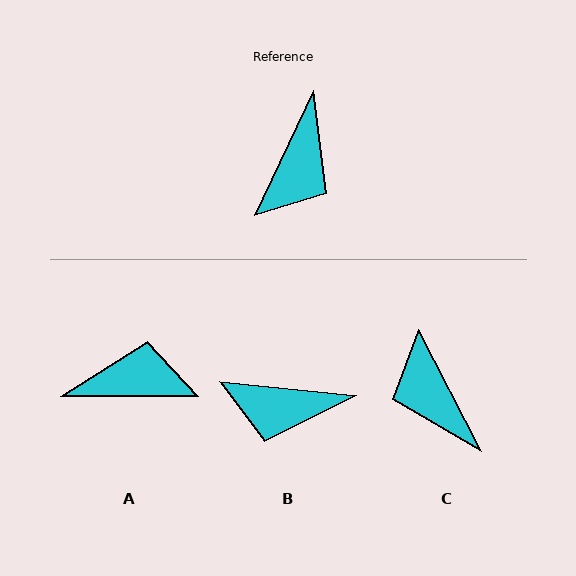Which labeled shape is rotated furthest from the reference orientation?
C, about 127 degrees away.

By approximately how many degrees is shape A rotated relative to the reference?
Approximately 115 degrees counter-clockwise.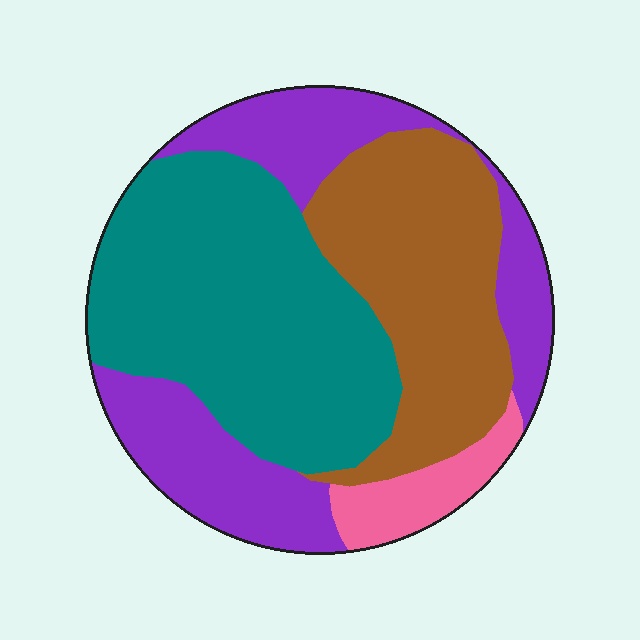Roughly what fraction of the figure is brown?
Brown takes up about one quarter (1/4) of the figure.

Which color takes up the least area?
Pink, at roughly 5%.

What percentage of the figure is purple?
Purple covers around 30% of the figure.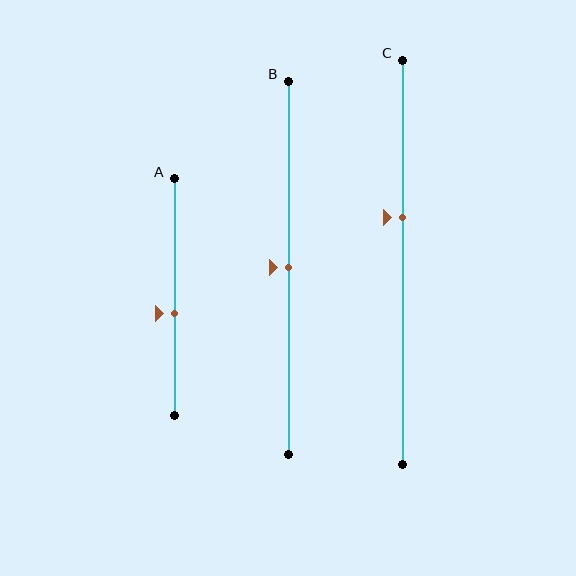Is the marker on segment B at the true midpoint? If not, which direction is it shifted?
Yes, the marker on segment B is at the true midpoint.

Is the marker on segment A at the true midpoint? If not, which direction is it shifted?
No, the marker on segment A is shifted downward by about 7% of the segment length.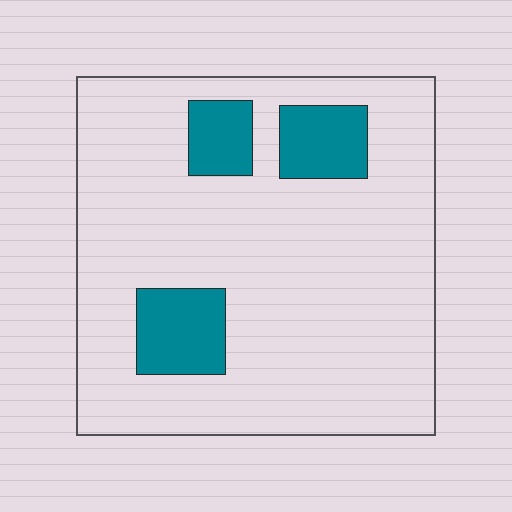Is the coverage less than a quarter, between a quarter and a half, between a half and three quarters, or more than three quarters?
Less than a quarter.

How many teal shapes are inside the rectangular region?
3.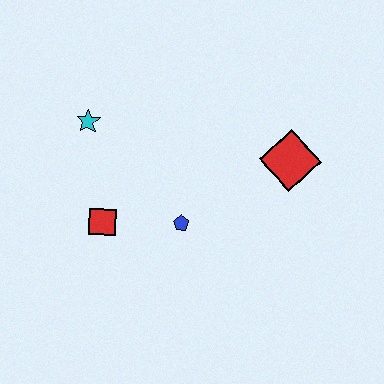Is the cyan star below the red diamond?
No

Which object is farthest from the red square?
The red diamond is farthest from the red square.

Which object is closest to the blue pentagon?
The red square is closest to the blue pentagon.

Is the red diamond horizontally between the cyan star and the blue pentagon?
No